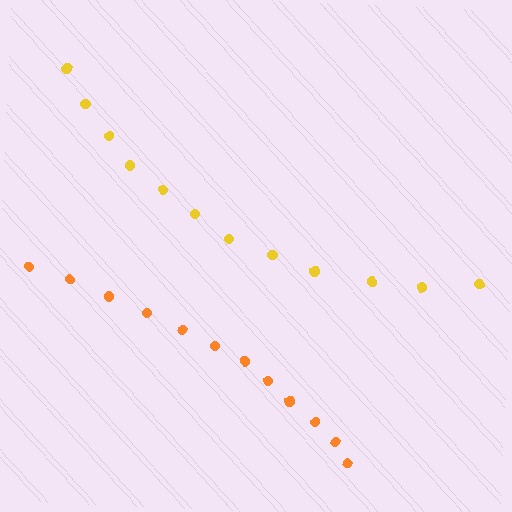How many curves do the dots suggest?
There are 2 distinct paths.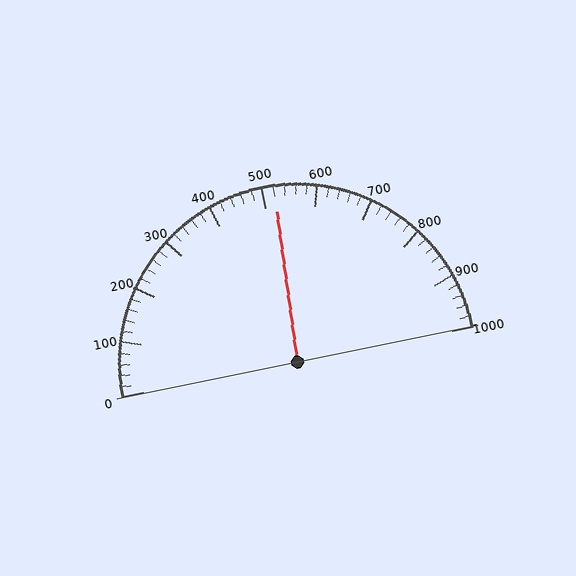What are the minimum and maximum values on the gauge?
The gauge ranges from 0 to 1000.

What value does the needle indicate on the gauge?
The needle indicates approximately 520.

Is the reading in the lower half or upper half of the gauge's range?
The reading is in the upper half of the range (0 to 1000).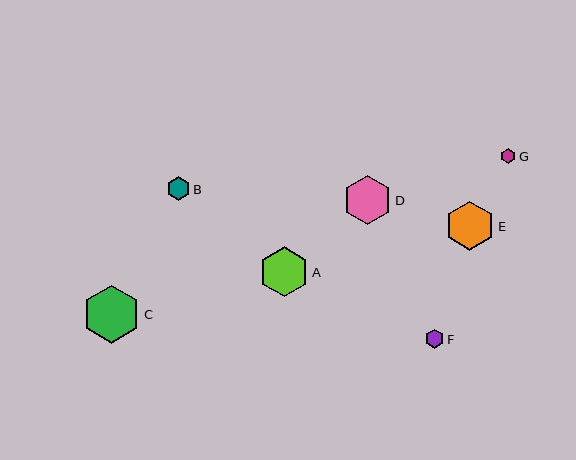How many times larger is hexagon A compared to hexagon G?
Hexagon A is approximately 3.3 times the size of hexagon G.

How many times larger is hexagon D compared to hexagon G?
Hexagon D is approximately 3.2 times the size of hexagon G.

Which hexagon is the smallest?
Hexagon G is the smallest with a size of approximately 15 pixels.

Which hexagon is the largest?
Hexagon C is the largest with a size of approximately 58 pixels.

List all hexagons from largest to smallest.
From largest to smallest: C, A, E, D, B, F, G.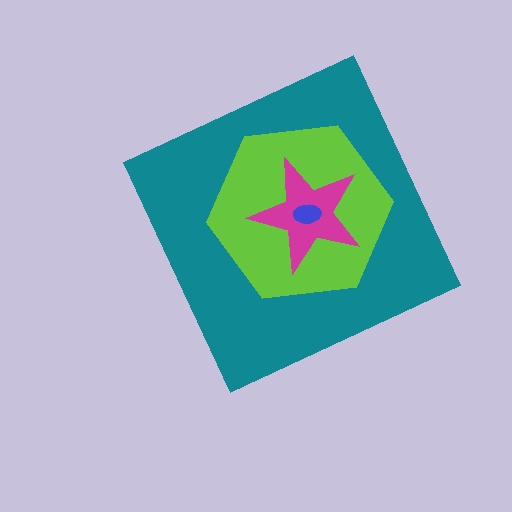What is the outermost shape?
The teal diamond.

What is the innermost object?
The blue ellipse.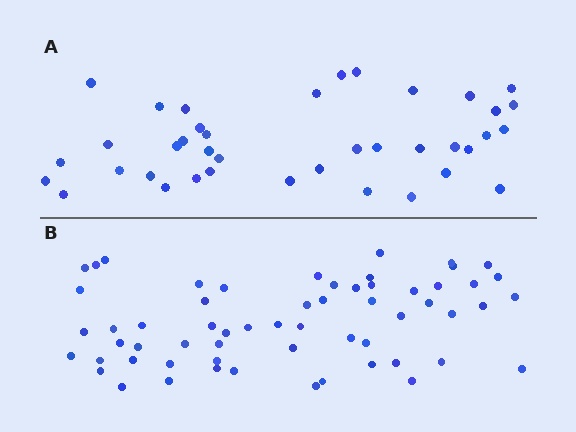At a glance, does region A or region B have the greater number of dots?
Region B (the bottom region) has more dots.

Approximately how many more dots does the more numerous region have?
Region B has approximately 20 more dots than region A.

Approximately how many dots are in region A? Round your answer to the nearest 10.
About 40 dots. (The exact count is 39, which rounds to 40.)